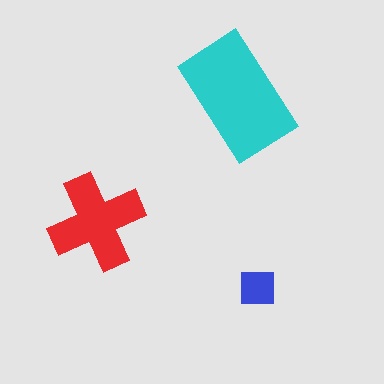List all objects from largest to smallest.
The cyan rectangle, the red cross, the blue square.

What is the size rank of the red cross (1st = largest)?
2nd.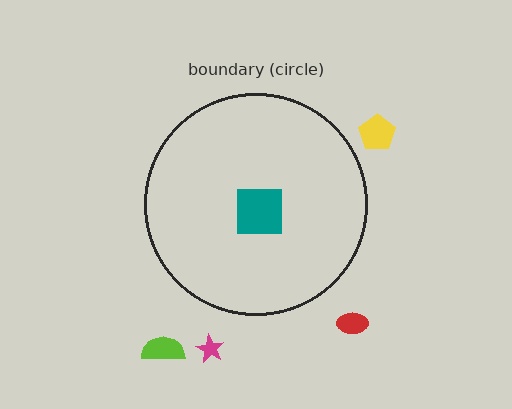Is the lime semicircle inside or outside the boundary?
Outside.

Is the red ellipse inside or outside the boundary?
Outside.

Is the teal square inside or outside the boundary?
Inside.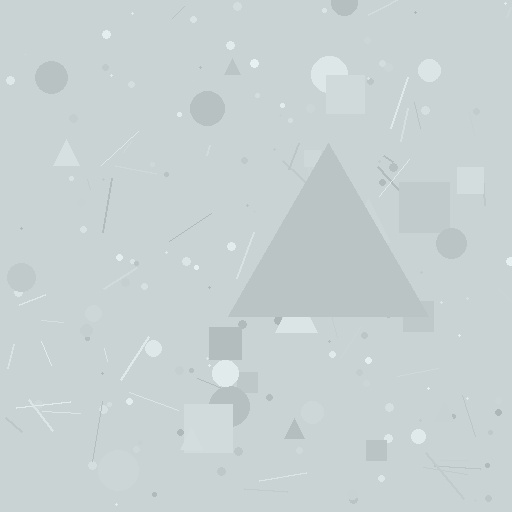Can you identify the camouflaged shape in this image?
The camouflaged shape is a triangle.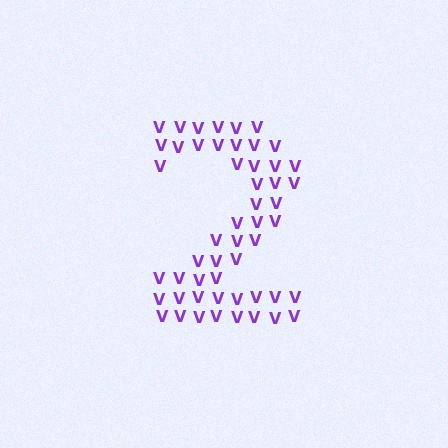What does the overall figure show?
The overall figure shows the digit 2.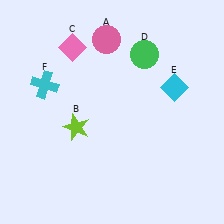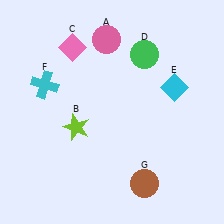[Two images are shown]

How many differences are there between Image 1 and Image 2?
There is 1 difference between the two images.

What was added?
A brown circle (G) was added in Image 2.